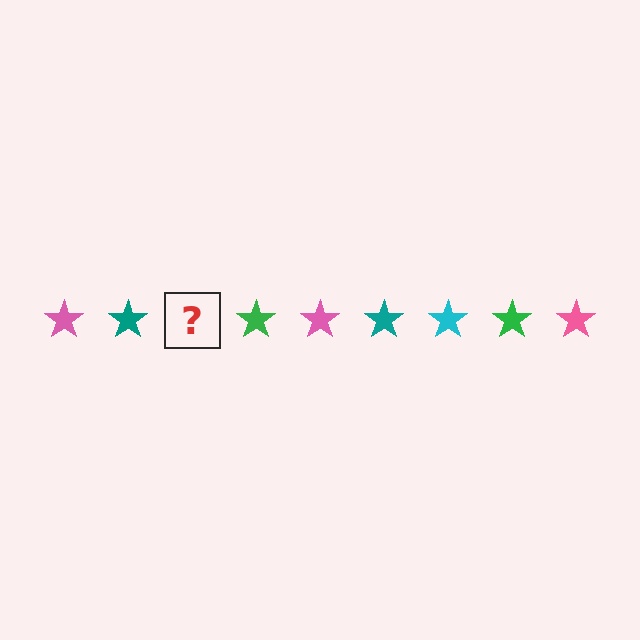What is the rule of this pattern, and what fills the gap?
The rule is that the pattern cycles through pink, teal, cyan, green stars. The gap should be filled with a cyan star.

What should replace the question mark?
The question mark should be replaced with a cyan star.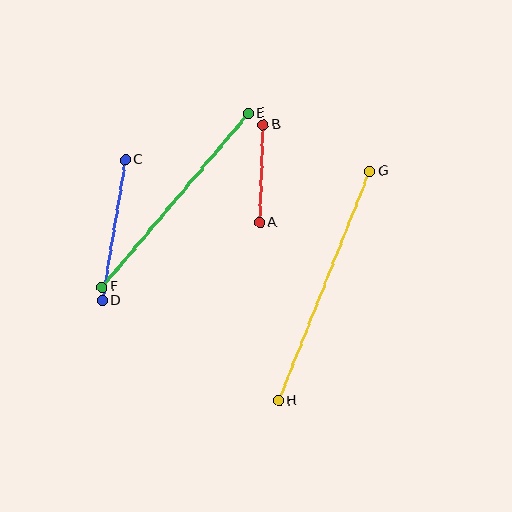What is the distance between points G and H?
The distance is approximately 247 pixels.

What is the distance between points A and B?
The distance is approximately 98 pixels.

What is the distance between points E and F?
The distance is approximately 227 pixels.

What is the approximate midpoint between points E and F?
The midpoint is at approximately (175, 200) pixels.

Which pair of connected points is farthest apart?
Points G and H are farthest apart.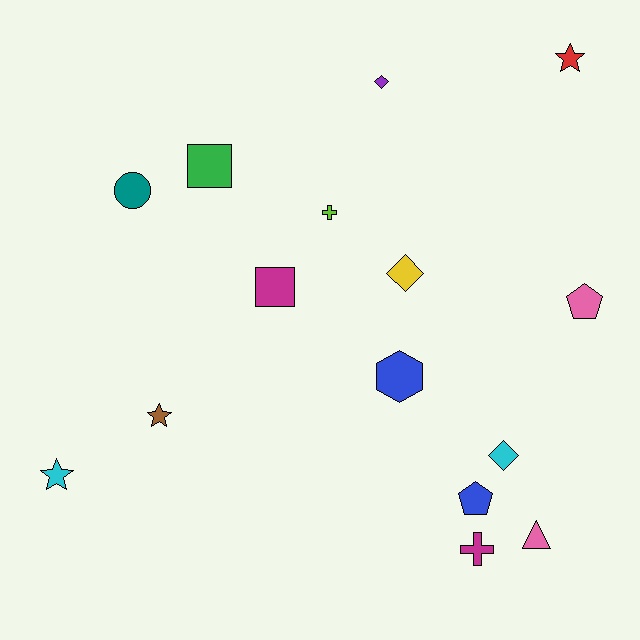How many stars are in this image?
There are 3 stars.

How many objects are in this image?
There are 15 objects.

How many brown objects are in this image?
There is 1 brown object.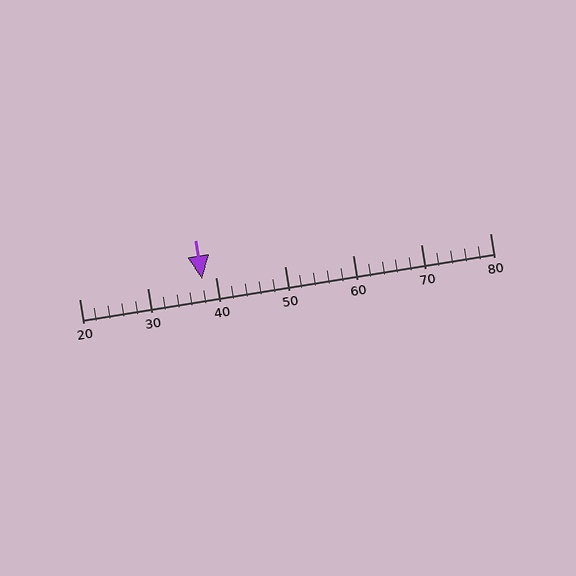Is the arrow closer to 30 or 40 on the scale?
The arrow is closer to 40.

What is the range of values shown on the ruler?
The ruler shows values from 20 to 80.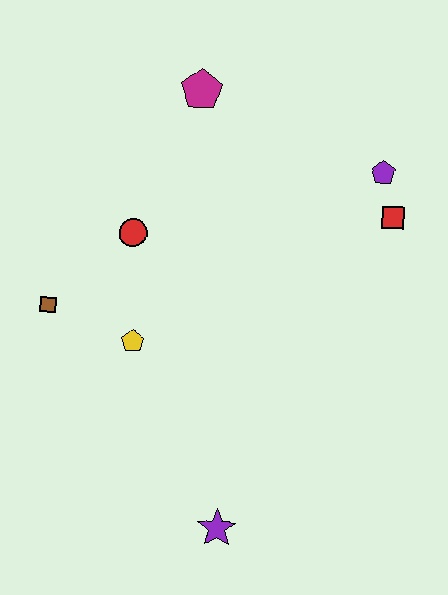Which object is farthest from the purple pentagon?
The purple star is farthest from the purple pentagon.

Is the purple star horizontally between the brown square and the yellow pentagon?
No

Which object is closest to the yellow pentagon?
The brown square is closest to the yellow pentagon.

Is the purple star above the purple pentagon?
No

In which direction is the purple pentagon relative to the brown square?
The purple pentagon is to the right of the brown square.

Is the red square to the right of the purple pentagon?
Yes